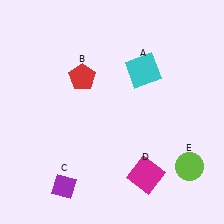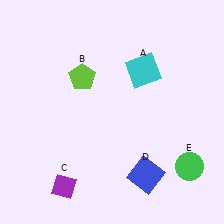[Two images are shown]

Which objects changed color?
B changed from red to lime. D changed from magenta to blue. E changed from lime to green.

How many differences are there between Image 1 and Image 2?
There are 3 differences between the two images.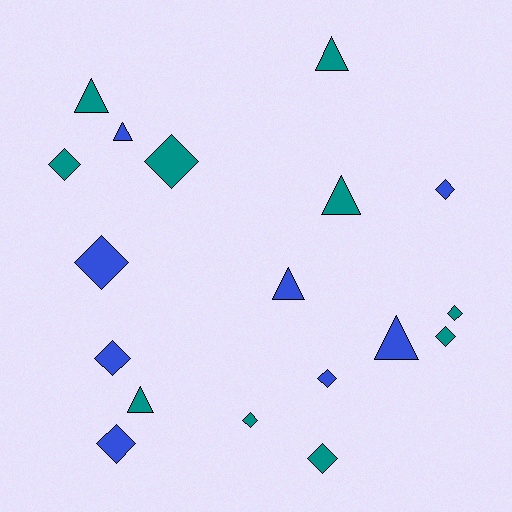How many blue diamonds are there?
There are 5 blue diamonds.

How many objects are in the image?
There are 18 objects.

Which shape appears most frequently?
Diamond, with 11 objects.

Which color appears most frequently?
Teal, with 10 objects.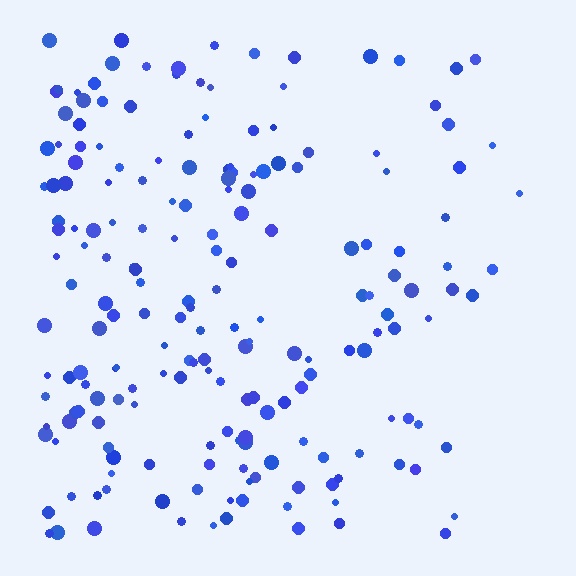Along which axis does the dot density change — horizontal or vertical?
Horizontal.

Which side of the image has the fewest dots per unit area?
The right.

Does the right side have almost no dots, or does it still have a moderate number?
Still a moderate number, just noticeably fewer than the left.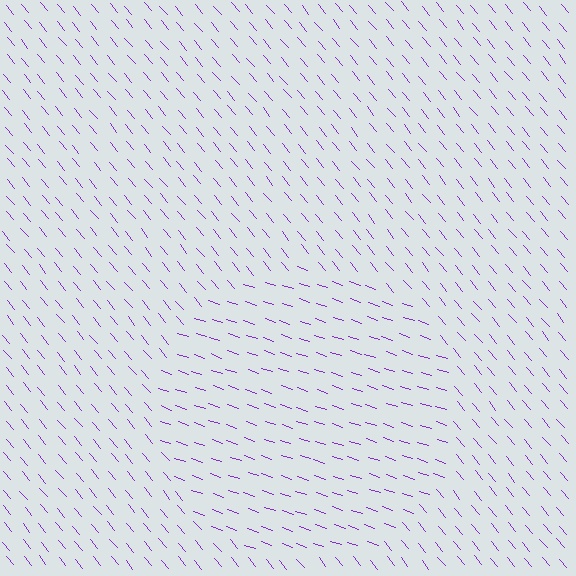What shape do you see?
I see a circle.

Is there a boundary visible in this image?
Yes, there is a texture boundary formed by a change in line orientation.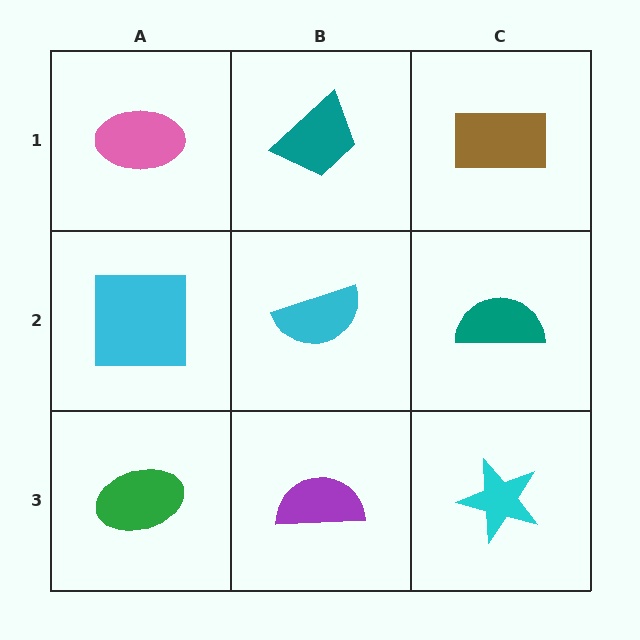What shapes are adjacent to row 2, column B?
A teal trapezoid (row 1, column B), a purple semicircle (row 3, column B), a cyan square (row 2, column A), a teal semicircle (row 2, column C).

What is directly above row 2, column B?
A teal trapezoid.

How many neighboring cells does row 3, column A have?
2.